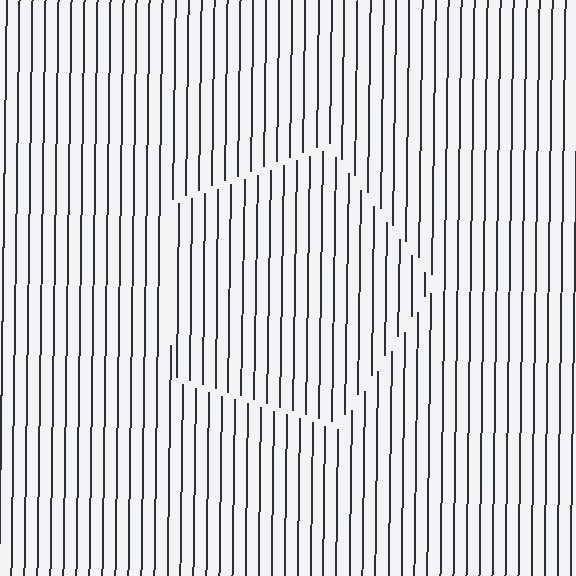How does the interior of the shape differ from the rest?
The interior of the shape contains the same grating, shifted by half a period — the contour is defined by the phase discontinuity where line-ends from the inner and outer gratings abut.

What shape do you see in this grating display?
An illusory pentagon. The interior of the shape contains the same grating, shifted by half a period — the contour is defined by the phase discontinuity where line-ends from the inner and outer gratings abut.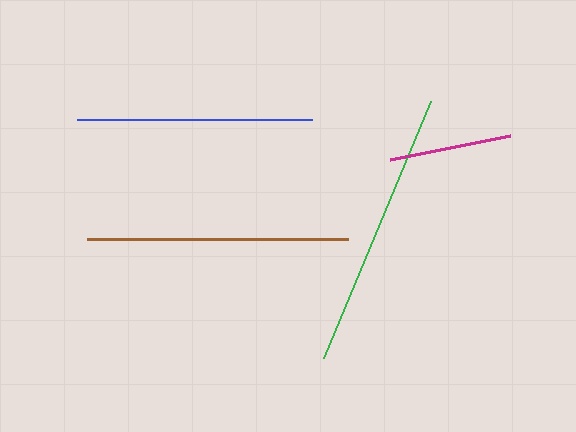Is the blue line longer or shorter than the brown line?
The brown line is longer than the blue line.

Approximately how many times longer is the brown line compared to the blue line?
The brown line is approximately 1.1 times the length of the blue line.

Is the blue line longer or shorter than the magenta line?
The blue line is longer than the magenta line.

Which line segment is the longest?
The green line is the longest at approximately 278 pixels.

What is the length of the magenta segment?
The magenta segment is approximately 123 pixels long.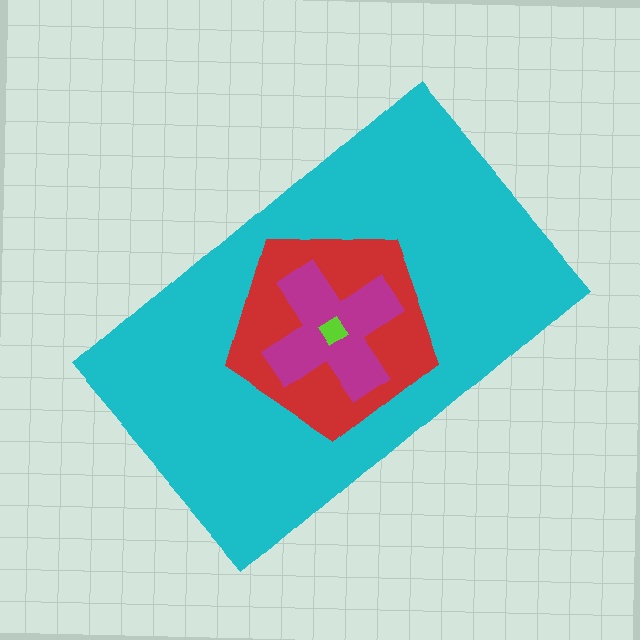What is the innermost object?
The lime diamond.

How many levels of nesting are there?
4.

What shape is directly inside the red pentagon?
The magenta cross.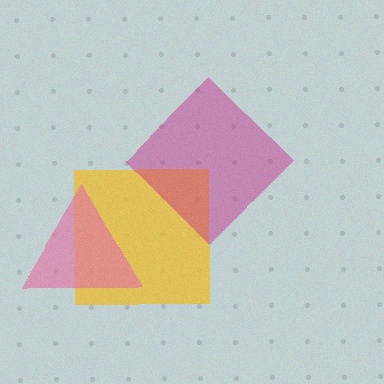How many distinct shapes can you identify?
There are 3 distinct shapes: a yellow square, a magenta diamond, a pink triangle.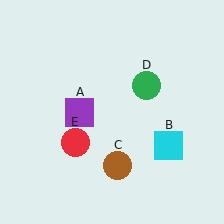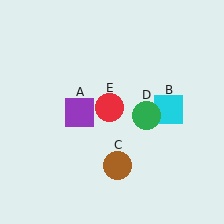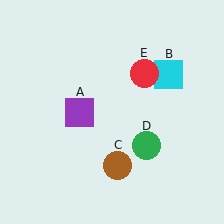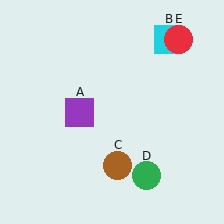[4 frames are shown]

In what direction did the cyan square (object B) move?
The cyan square (object B) moved up.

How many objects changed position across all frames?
3 objects changed position: cyan square (object B), green circle (object D), red circle (object E).